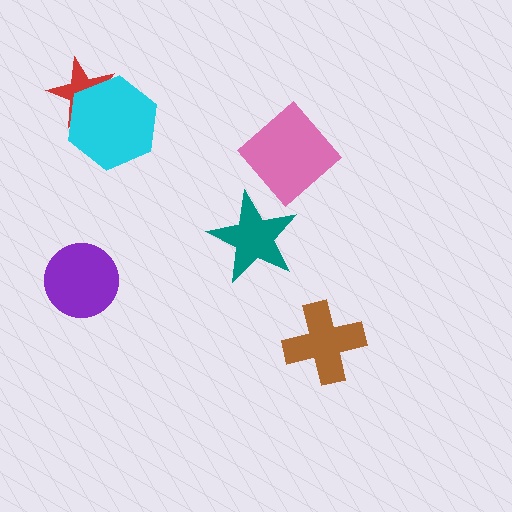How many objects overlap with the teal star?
0 objects overlap with the teal star.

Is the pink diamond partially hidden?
No, no other shape covers it.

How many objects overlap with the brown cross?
0 objects overlap with the brown cross.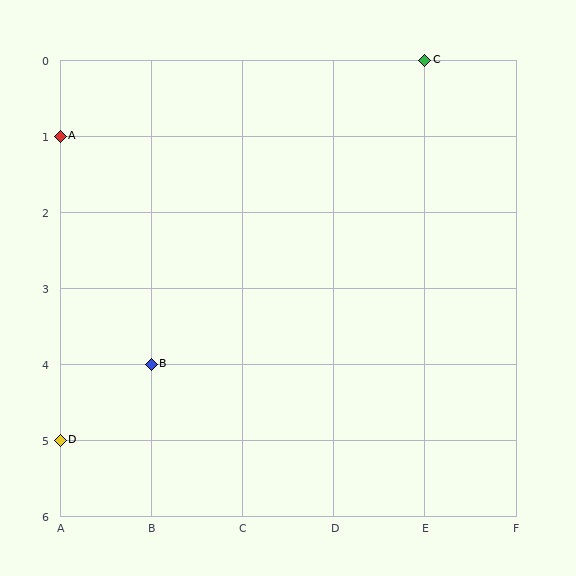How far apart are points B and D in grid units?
Points B and D are 1 column and 1 row apart (about 1.4 grid units diagonally).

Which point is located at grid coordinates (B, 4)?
Point B is at (B, 4).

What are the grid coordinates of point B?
Point B is at grid coordinates (B, 4).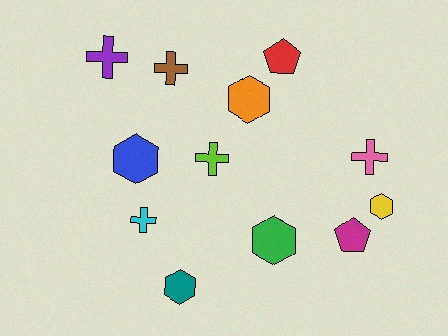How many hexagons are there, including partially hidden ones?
There are 5 hexagons.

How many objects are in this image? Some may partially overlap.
There are 12 objects.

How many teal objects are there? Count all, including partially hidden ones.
There is 1 teal object.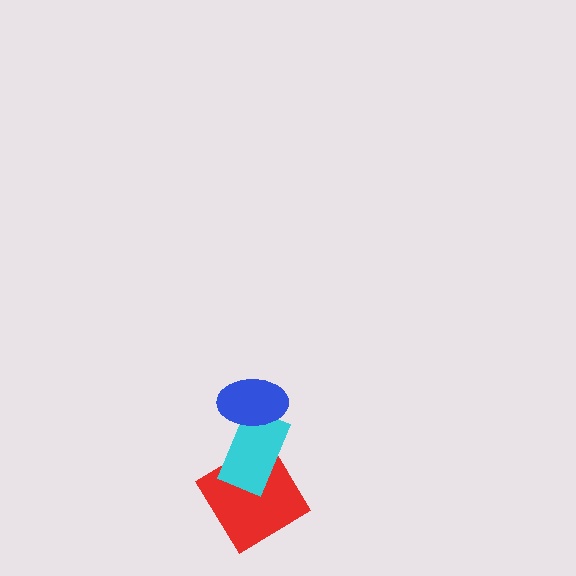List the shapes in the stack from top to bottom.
From top to bottom: the blue ellipse, the cyan rectangle, the red diamond.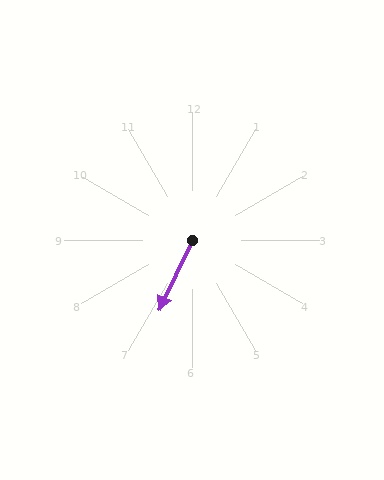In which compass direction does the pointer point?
Southwest.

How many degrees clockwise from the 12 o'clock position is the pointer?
Approximately 205 degrees.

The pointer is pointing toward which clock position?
Roughly 7 o'clock.